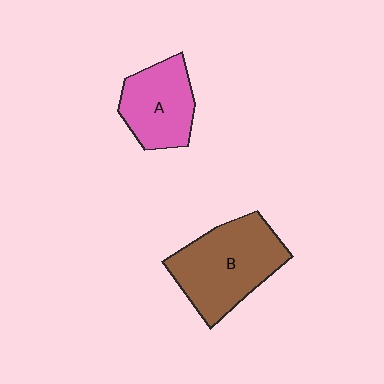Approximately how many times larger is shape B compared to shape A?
Approximately 1.5 times.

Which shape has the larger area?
Shape B (brown).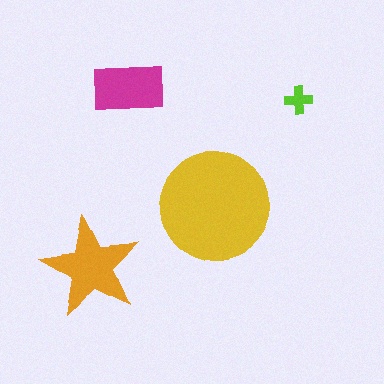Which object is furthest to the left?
The orange star is leftmost.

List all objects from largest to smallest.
The yellow circle, the orange star, the magenta rectangle, the lime cross.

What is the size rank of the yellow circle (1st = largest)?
1st.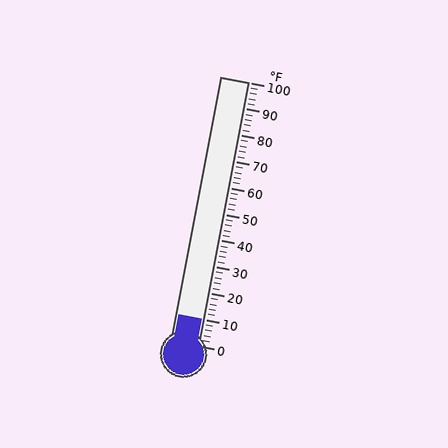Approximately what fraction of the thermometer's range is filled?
The thermometer is filled to approximately 10% of its range.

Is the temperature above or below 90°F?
The temperature is below 90°F.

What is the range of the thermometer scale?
The thermometer scale ranges from 0°F to 100°F.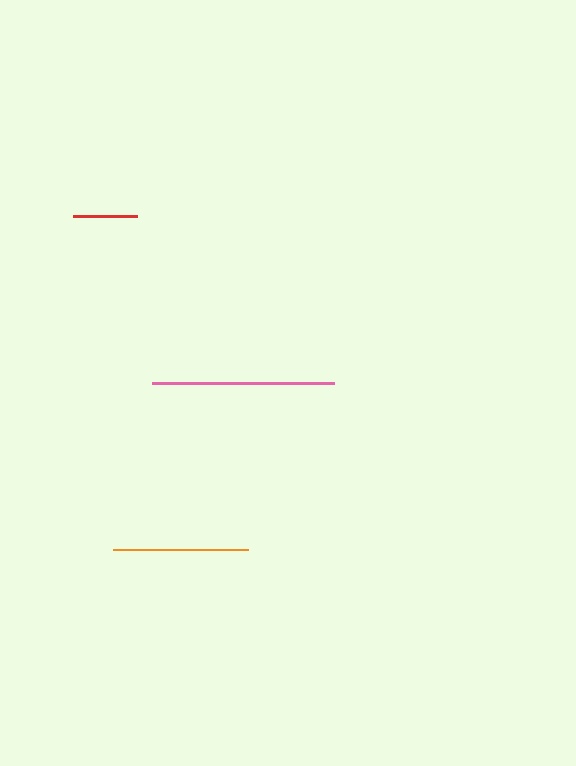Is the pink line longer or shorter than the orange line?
The pink line is longer than the orange line.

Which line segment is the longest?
The pink line is the longest at approximately 182 pixels.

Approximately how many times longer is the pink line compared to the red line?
The pink line is approximately 2.8 times the length of the red line.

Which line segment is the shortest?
The red line is the shortest at approximately 64 pixels.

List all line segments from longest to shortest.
From longest to shortest: pink, orange, red.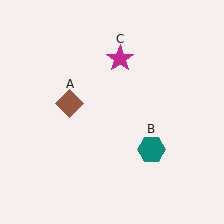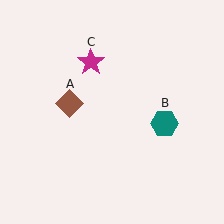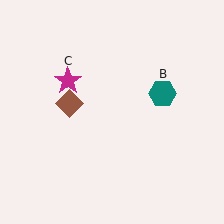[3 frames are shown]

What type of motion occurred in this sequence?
The teal hexagon (object B), magenta star (object C) rotated counterclockwise around the center of the scene.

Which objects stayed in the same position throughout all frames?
Brown diamond (object A) remained stationary.